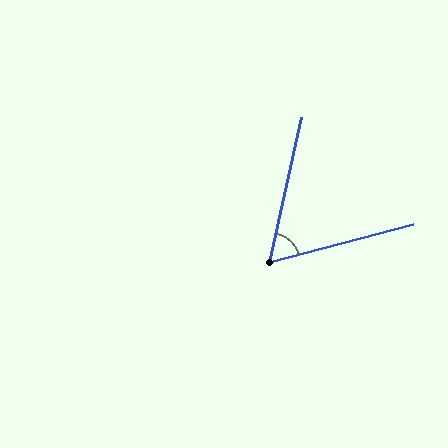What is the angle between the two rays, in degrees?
Approximately 63 degrees.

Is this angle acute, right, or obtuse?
It is acute.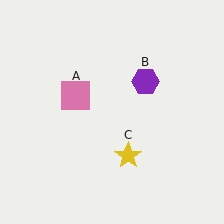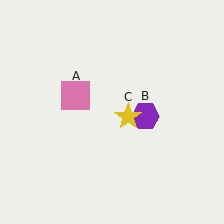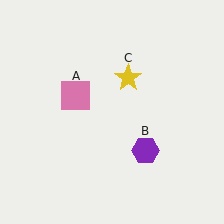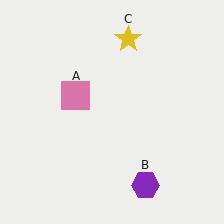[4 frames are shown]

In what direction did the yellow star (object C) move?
The yellow star (object C) moved up.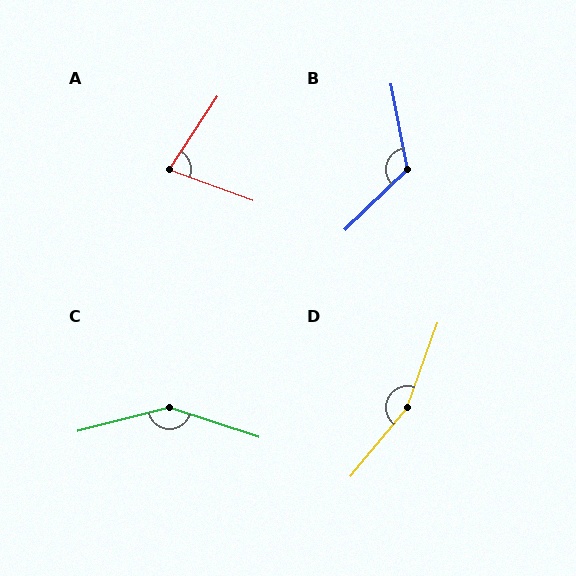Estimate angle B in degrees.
Approximately 123 degrees.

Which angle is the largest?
D, at approximately 160 degrees.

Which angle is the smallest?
A, at approximately 76 degrees.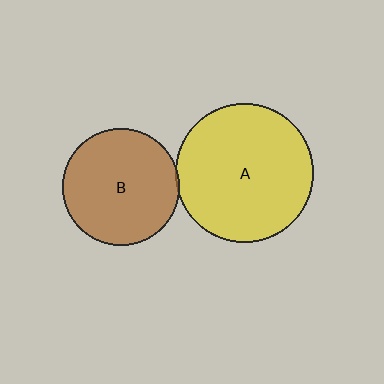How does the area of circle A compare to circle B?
Approximately 1.4 times.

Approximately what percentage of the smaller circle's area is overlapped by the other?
Approximately 5%.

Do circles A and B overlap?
Yes.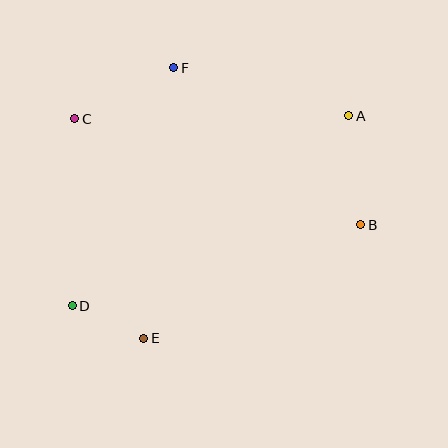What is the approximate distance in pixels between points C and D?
The distance between C and D is approximately 187 pixels.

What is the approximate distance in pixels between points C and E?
The distance between C and E is approximately 230 pixels.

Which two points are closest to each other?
Points D and E are closest to each other.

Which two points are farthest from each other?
Points A and D are farthest from each other.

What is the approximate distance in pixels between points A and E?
The distance between A and E is approximately 303 pixels.